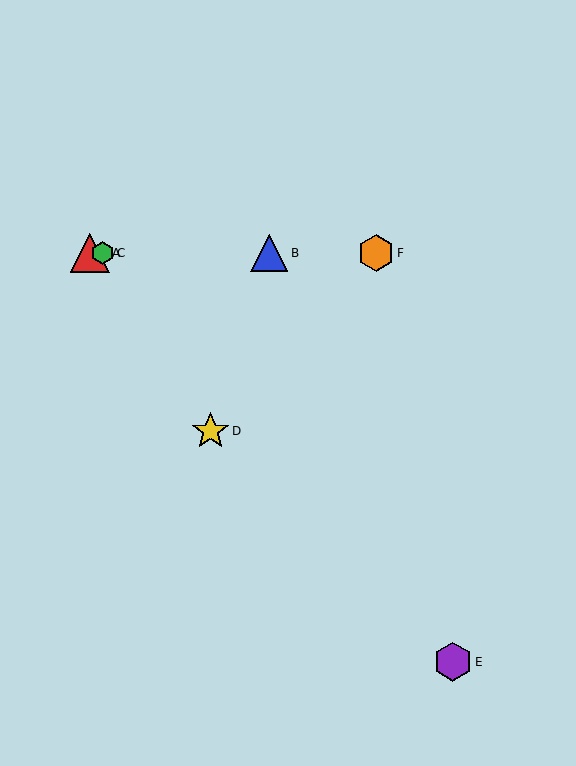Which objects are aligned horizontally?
Objects A, B, C, F are aligned horizontally.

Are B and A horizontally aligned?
Yes, both are at y≈253.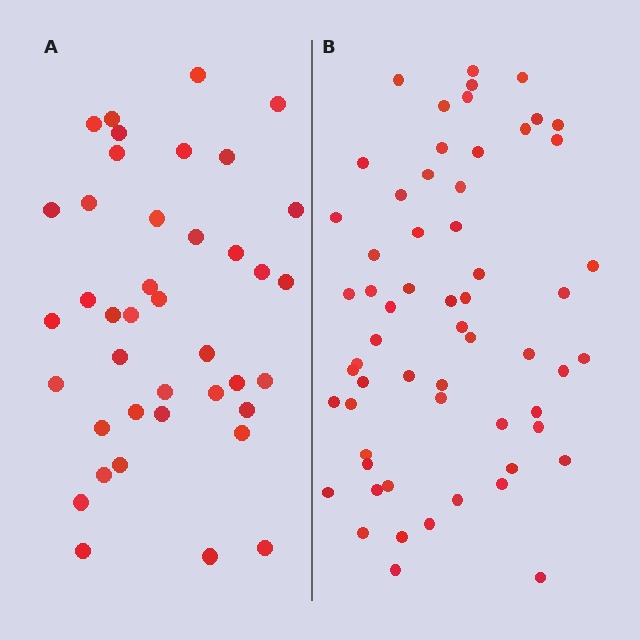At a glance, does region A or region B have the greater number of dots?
Region B (the right region) has more dots.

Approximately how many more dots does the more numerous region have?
Region B has approximately 20 more dots than region A.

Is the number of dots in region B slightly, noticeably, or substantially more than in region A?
Region B has substantially more. The ratio is roughly 1.5 to 1.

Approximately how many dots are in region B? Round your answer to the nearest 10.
About 60 dots.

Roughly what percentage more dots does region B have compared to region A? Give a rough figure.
About 50% more.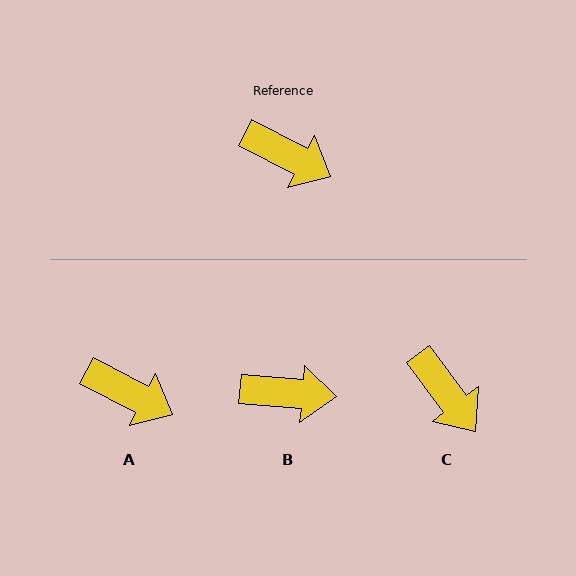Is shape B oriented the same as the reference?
No, it is off by about 22 degrees.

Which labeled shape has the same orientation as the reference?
A.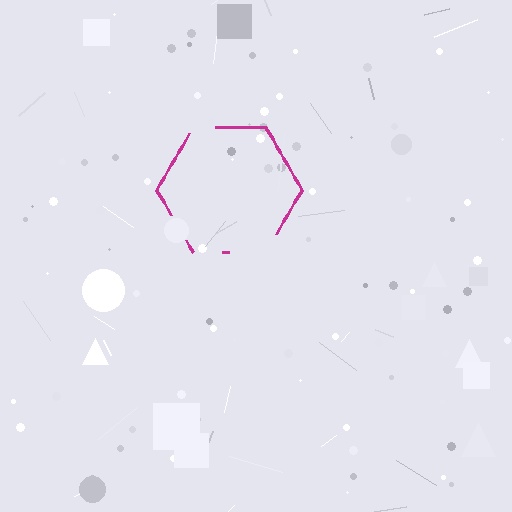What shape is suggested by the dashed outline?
The dashed outline suggests a hexagon.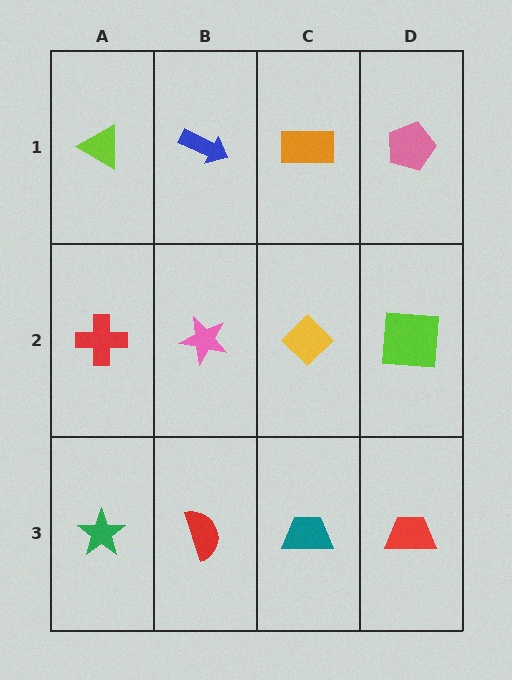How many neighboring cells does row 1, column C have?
3.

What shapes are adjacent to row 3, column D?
A lime square (row 2, column D), a teal trapezoid (row 3, column C).